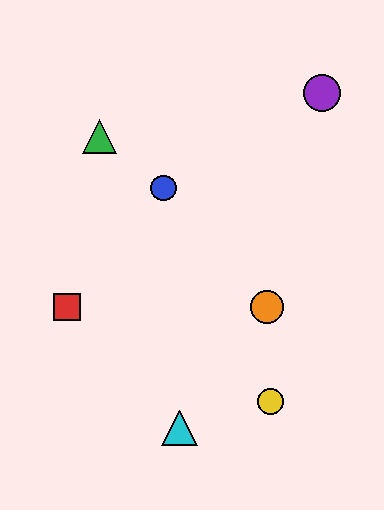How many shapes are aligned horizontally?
2 shapes (the red square, the orange circle) are aligned horizontally.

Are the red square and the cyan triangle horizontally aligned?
No, the red square is at y≈307 and the cyan triangle is at y≈428.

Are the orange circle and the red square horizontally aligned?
Yes, both are at y≈307.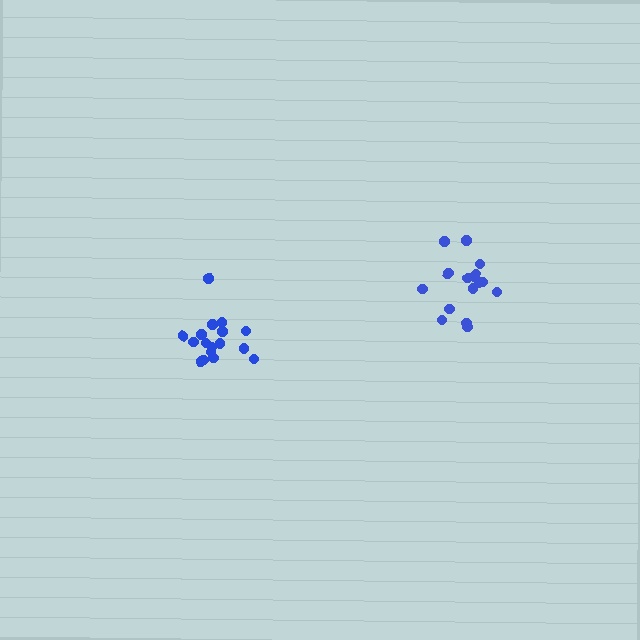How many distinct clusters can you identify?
There are 2 distinct clusters.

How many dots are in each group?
Group 1: 18 dots, Group 2: 16 dots (34 total).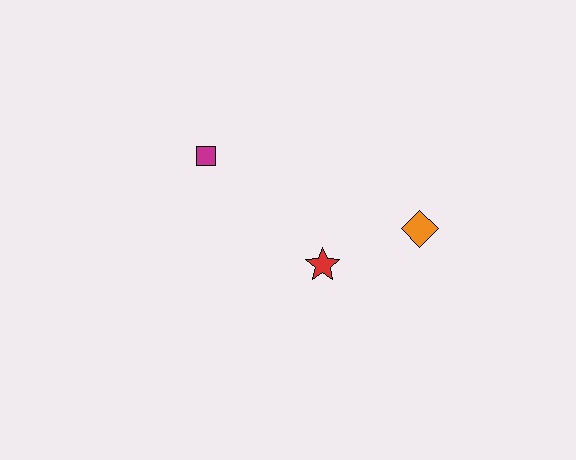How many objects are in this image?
There are 3 objects.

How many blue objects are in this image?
There are no blue objects.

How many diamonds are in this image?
There is 1 diamond.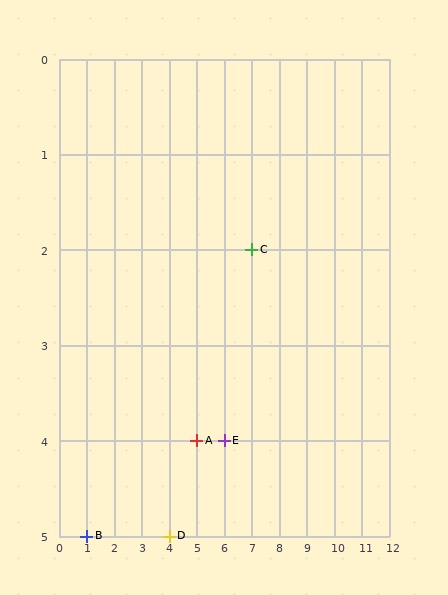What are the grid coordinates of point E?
Point E is at grid coordinates (6, 4).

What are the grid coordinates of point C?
Point C is at grid coordinates (7, 2).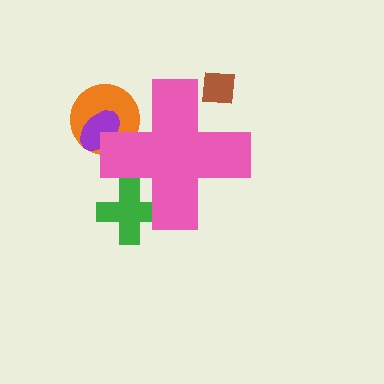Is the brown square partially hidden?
Yes, the brown square is partially hidden behind the pink cross.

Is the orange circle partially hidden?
Yes, the orange circle is partially hidden behind the pink cross.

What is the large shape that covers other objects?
A pink cross.